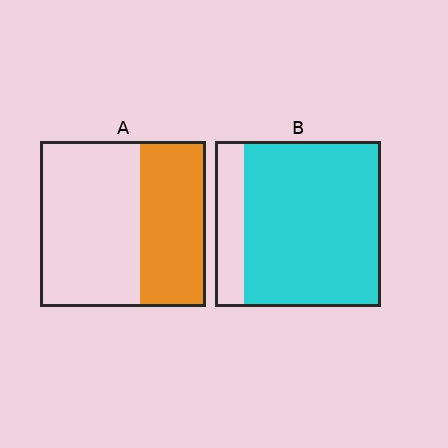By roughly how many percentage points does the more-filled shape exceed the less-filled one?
By roughly 45 percentage points (B over A).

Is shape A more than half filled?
No.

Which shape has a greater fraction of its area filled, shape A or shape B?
Shape B.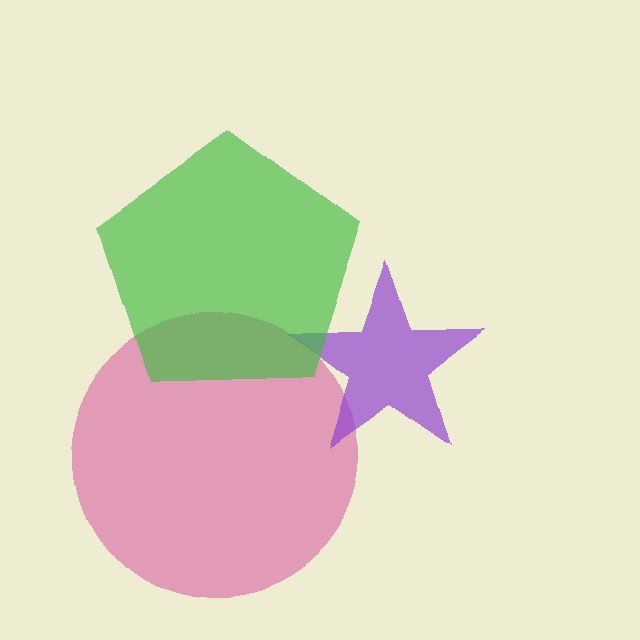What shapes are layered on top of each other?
The layered shapes are: a magenta circle, a purple star, a green pentagon.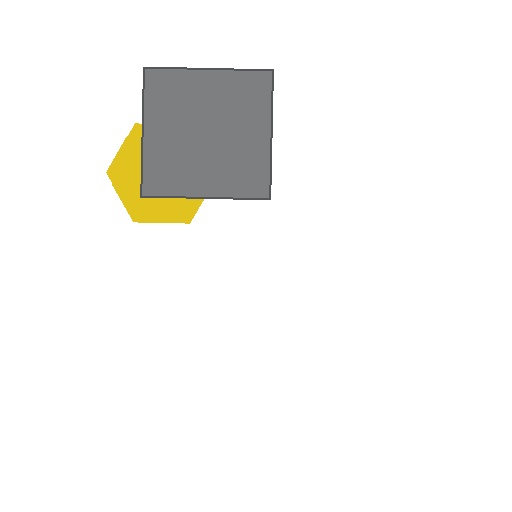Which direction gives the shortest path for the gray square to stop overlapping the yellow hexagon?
Moving toward the upper-right gives the shortest separation.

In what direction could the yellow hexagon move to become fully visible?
The yellow hexagon could move toward the lower-left. That would shift it out from behind the gray square entirely.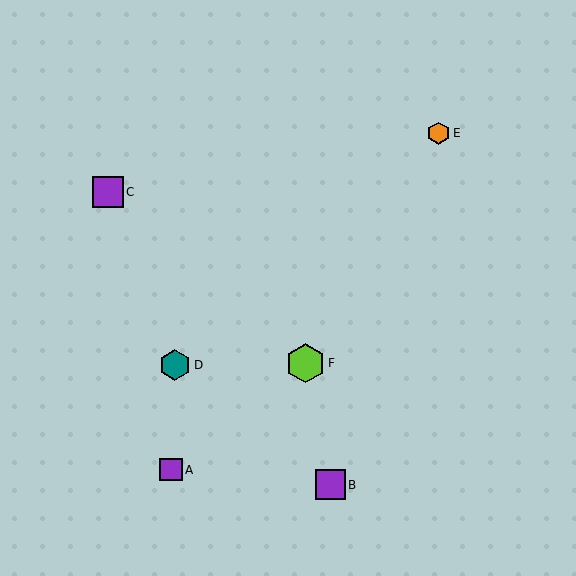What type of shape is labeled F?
Shape F is a lime hexagon.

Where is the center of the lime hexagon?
The center of the lime hexagon is at (305, 363).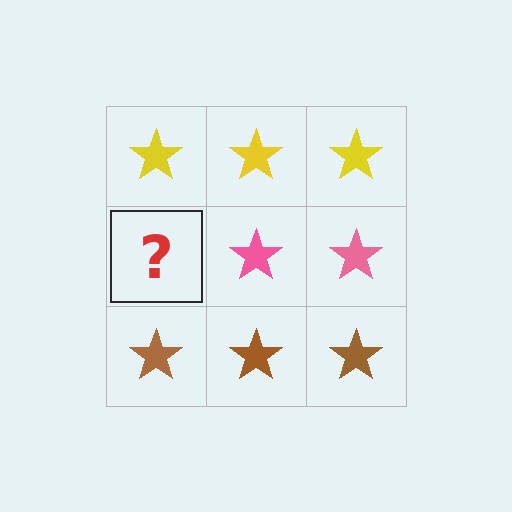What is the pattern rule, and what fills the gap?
The rule is that each row has a consistent color. The gap should be filled with a pink star.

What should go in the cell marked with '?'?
The missing cell should contain a pink star.